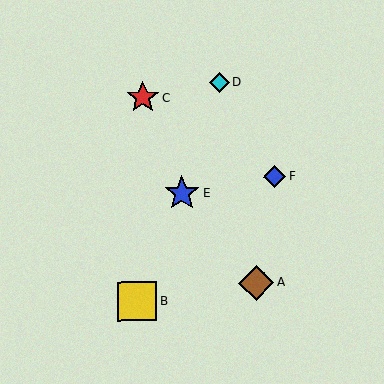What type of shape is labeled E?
Shape E is a blue star.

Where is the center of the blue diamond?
The center of the blue diamond is at (275, 177).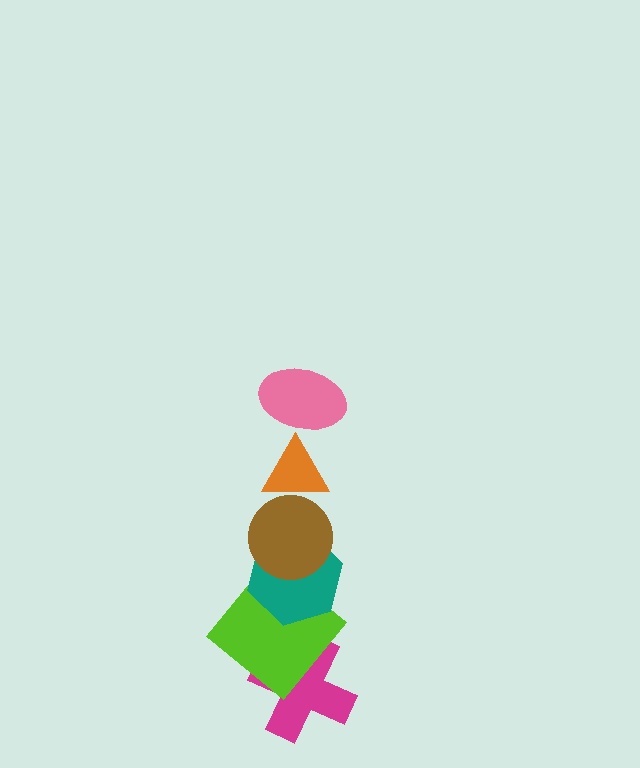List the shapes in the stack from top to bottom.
From top to bottom: the pink ellipse, the orange triangle, the brown circle, the teal hexagon, the lime diamond, the magenta cross.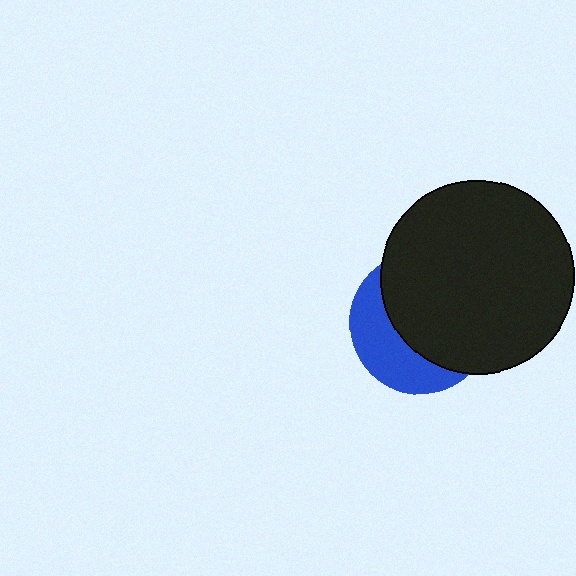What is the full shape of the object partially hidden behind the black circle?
The partially hidden object is a blue circle.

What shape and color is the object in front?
The object in front is a black circle.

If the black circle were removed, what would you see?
You would see the complete blue circle.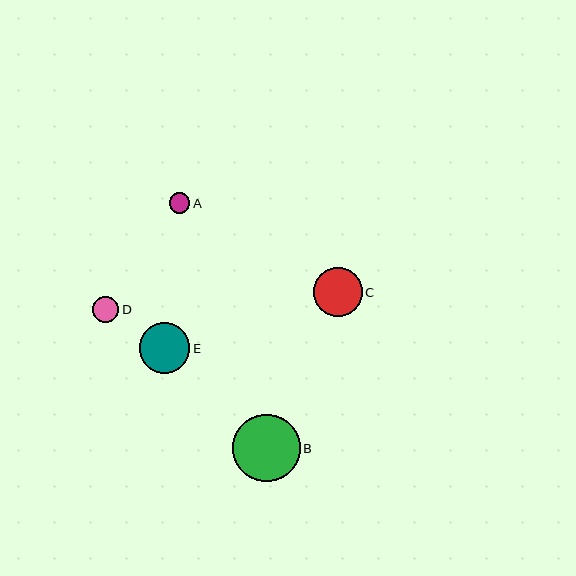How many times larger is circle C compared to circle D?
Circle C is approximately 1.9 times the size of circle D.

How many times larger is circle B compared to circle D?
Circle B is approximately 2.6 times the size of circle D.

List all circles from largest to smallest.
From largest to smallest: B, E, C, D, A.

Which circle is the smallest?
Circle A is the smallest with a size of approximately 20 pixels.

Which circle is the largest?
Circle B is the largest with a size of approximately 68 pixels.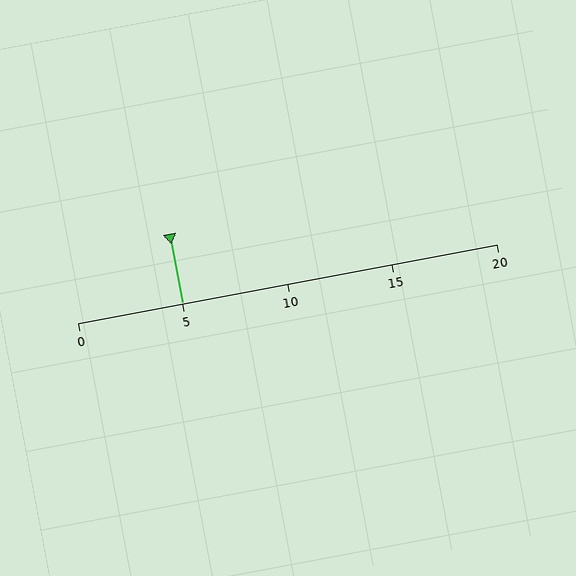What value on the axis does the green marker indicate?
The marker indicates approximately 5.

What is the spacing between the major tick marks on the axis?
The major ticks are spaced 5 apart.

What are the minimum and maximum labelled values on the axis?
The axis runs from 0 to 20.